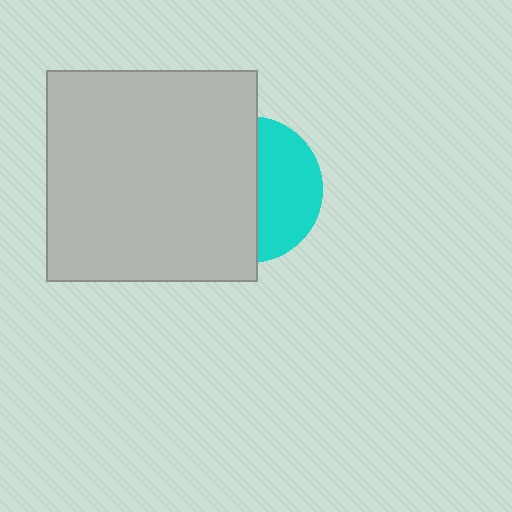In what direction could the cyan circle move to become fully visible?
The cyan circle could move right. That would shift it out from behind the light gray rectangle entirely.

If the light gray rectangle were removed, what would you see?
You would see the complete cyan circle.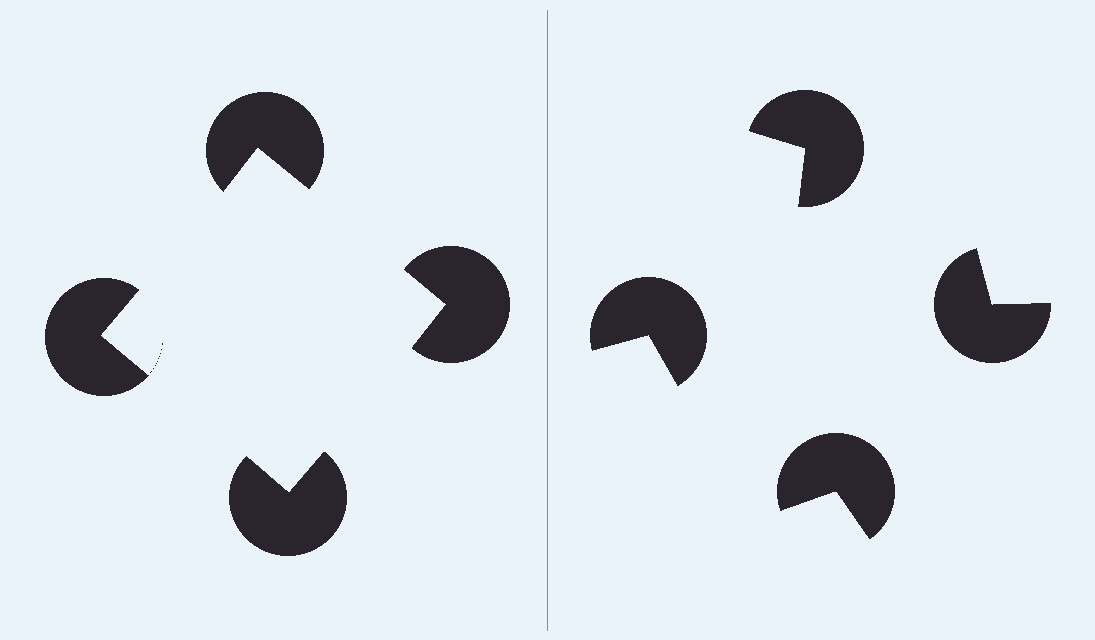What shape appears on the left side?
An illusory square.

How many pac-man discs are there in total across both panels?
8 — 4 on each side.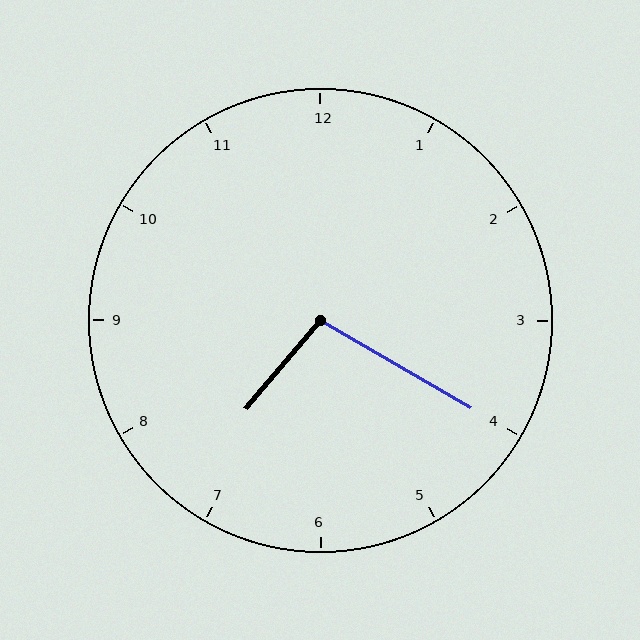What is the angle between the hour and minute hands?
Approximately 100 degrees.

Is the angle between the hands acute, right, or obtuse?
It is obtuse.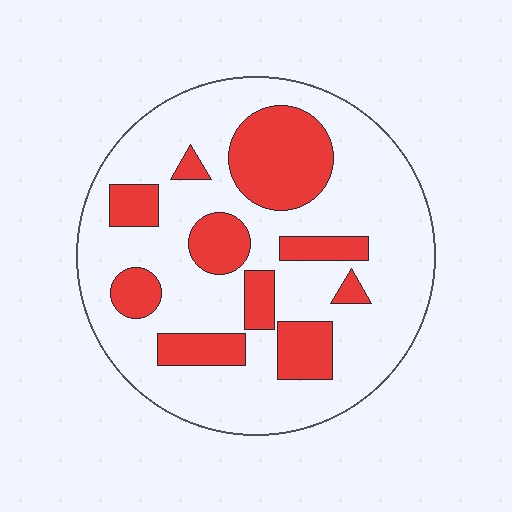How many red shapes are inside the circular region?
10.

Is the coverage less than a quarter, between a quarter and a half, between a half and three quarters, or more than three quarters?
Between a quarter and a half.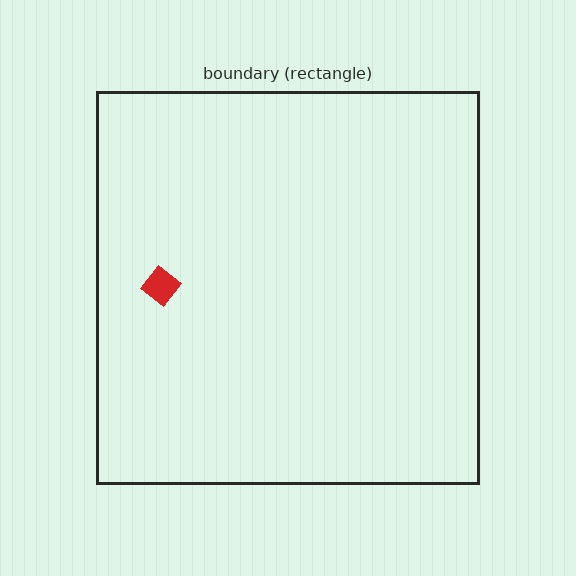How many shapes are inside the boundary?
1 inside, 0 outside.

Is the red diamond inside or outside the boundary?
Inside.